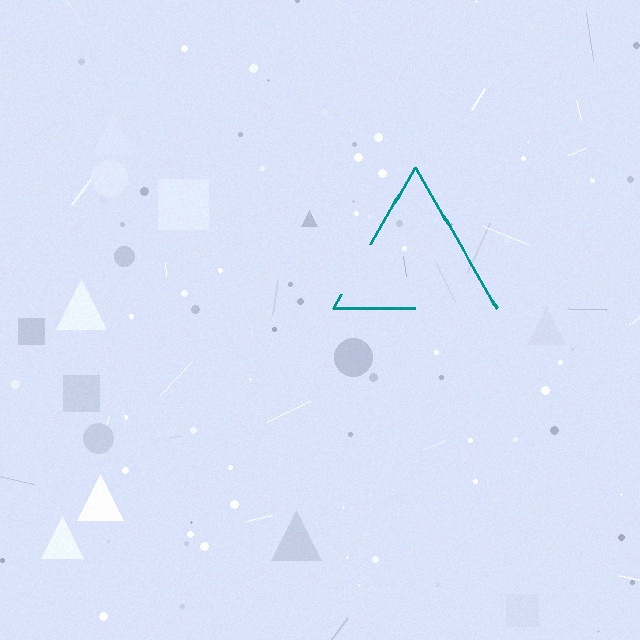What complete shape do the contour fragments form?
The contour fragments form a triangle.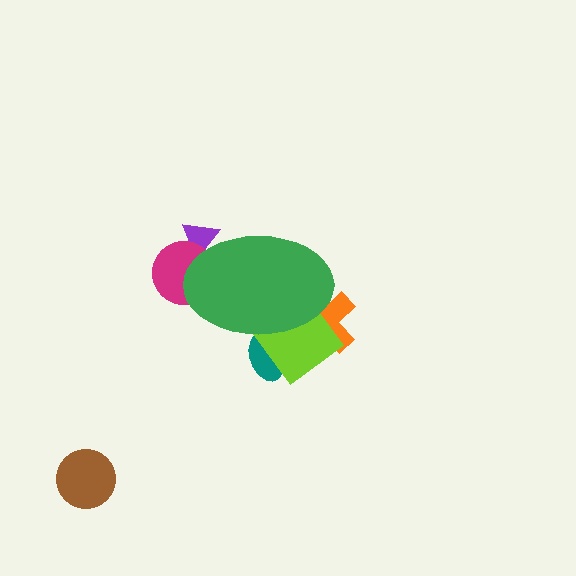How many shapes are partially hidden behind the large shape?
5 shapes are partially hidden.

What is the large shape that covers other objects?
A green ellipse.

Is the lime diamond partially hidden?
Yes, the lime diamond is partially hidden behind the green ellipse.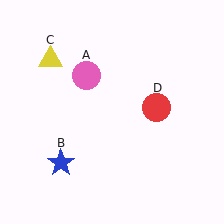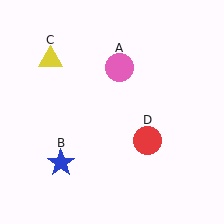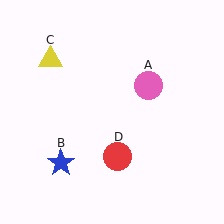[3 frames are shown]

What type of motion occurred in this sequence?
The pink circle (object A), red circle (object D) rotated clockwise around the center of the scene.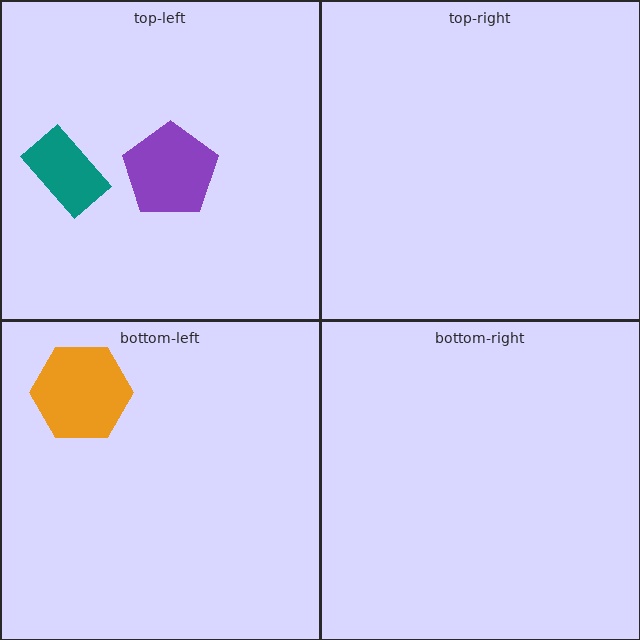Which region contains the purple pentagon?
The top-left region.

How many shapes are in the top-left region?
2.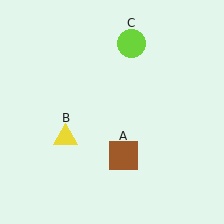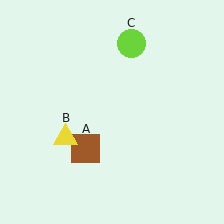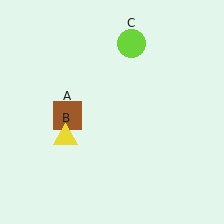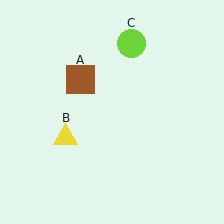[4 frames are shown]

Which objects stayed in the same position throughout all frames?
Yellow triangle (object B) and lime circle (object C) remained stationary.